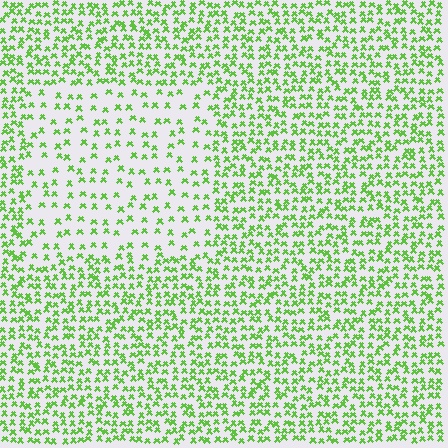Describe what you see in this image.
The image contains small lime elements arranged at two different densities. A rectangle-shaped region is visible where the elements are less densely packed than the surrounding area.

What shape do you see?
I see a rectangle.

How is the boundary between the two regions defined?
The boundary is defined by a change in element density (approximately 2.2x ratio). All elements are the same color, size, and shape.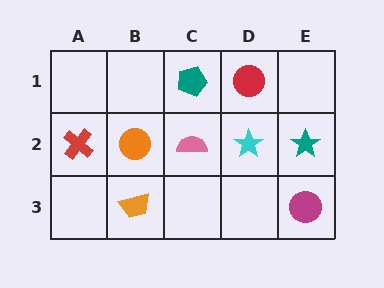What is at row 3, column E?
A magenta circle.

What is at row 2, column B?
An orange circle.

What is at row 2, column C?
A pink semicircle.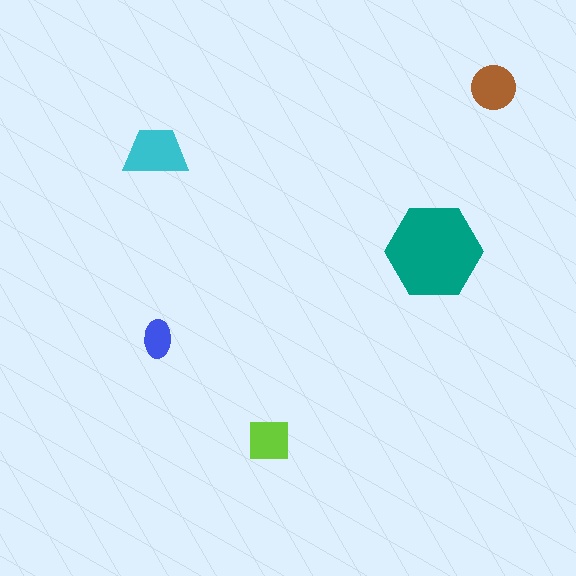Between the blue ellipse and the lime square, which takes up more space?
The lime square.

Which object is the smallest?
The blue ellipse.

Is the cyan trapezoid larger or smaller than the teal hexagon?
Smaller.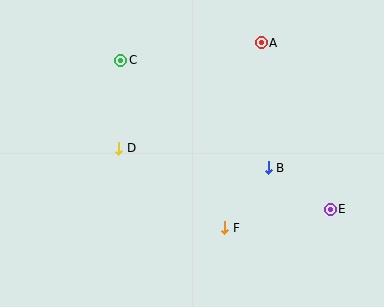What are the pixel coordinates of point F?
Point F is at (225, 228).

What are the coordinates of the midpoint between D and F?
The midpoint between D and F is at (172, 188).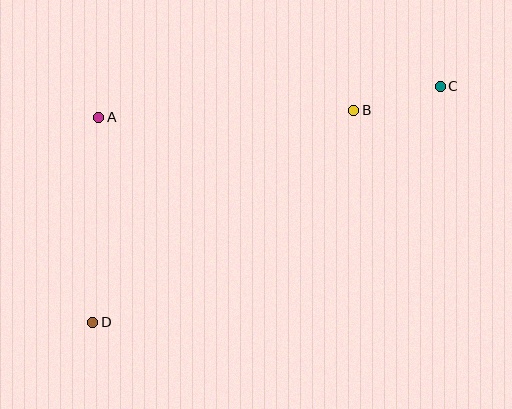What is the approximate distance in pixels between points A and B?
The distance between A and B is approximately 255 pixels.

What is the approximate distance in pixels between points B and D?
The distance between B and D is approximately 337 pixels.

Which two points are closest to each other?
Points B and C are closest to each other.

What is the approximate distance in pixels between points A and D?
The distance between A and D is approximately 206 pixels.